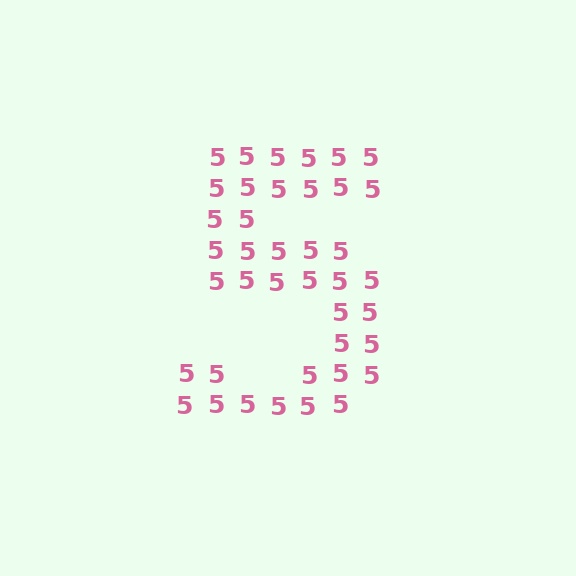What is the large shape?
The large shape is the digit 5.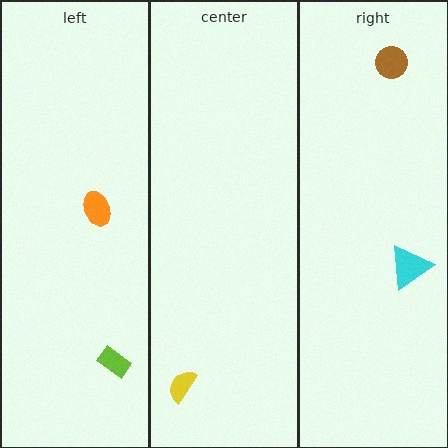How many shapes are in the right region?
2.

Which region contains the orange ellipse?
The left region.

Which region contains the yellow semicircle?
The center region.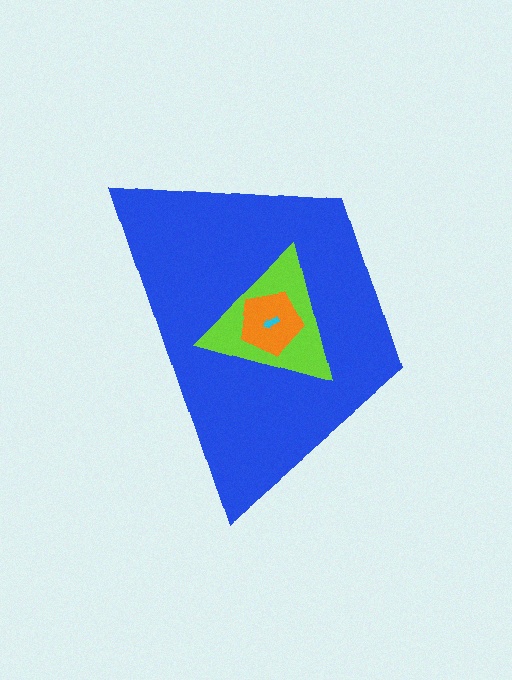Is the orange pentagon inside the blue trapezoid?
Yes.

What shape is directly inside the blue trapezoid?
The lime triangle.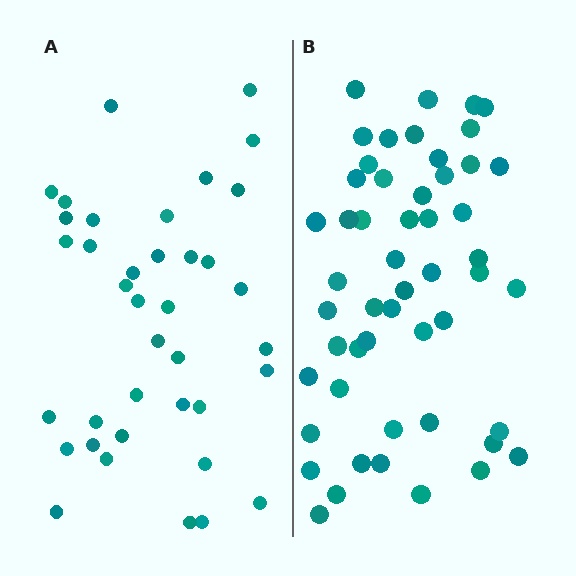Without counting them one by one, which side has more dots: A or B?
Region B (the right region) has more dots.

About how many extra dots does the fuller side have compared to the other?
Region B has approximately 15 more dots than region A.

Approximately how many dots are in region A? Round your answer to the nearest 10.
About 40 dots. (The exact count is 38, which rounds to 40.)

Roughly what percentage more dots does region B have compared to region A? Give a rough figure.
About 35% more.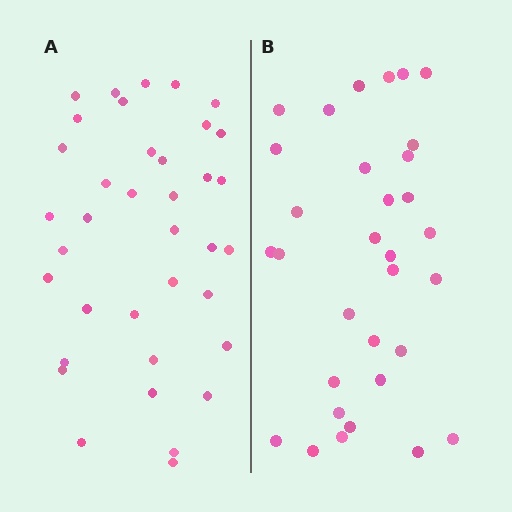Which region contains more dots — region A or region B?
Region A (the left region) has more dots.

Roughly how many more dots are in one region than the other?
Region A has about 5 more dots than region B.